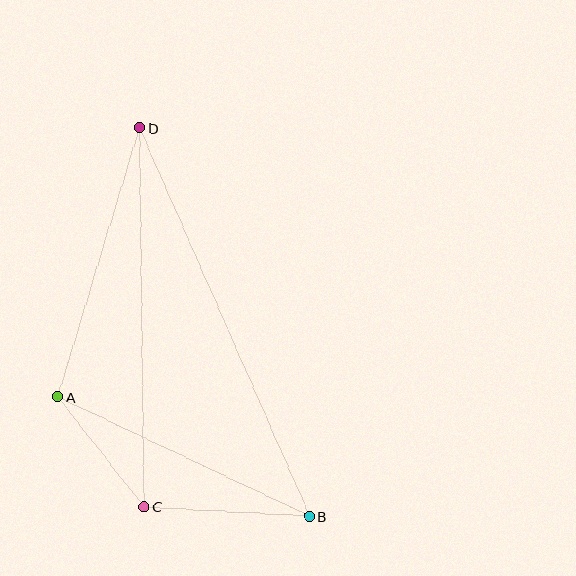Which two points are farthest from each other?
Points B and D are farthest from each other.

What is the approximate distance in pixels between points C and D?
The distance between C and D is approximately 379 pixels.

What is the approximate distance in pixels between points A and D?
The distance between A and D is approximately 281 pixels.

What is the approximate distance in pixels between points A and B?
The distance between A and B is approximately 278 pixels.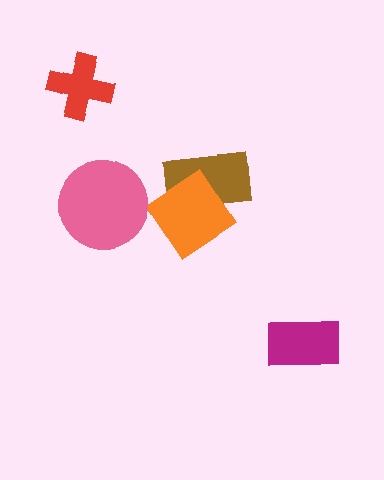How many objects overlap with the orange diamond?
1 object overlaps with the orange diamond.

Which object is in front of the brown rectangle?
The orange diamond is in front of the brown rectangle.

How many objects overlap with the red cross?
0 objects overlap with the red cross.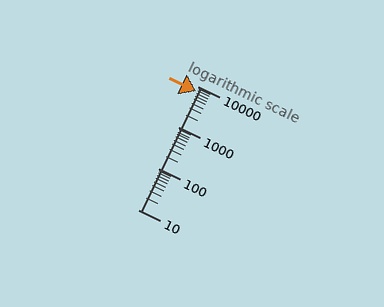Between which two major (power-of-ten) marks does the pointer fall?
The pointer is between 1000 and 10000.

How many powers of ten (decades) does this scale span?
The scale spans 3 decades, from 10 to 10000.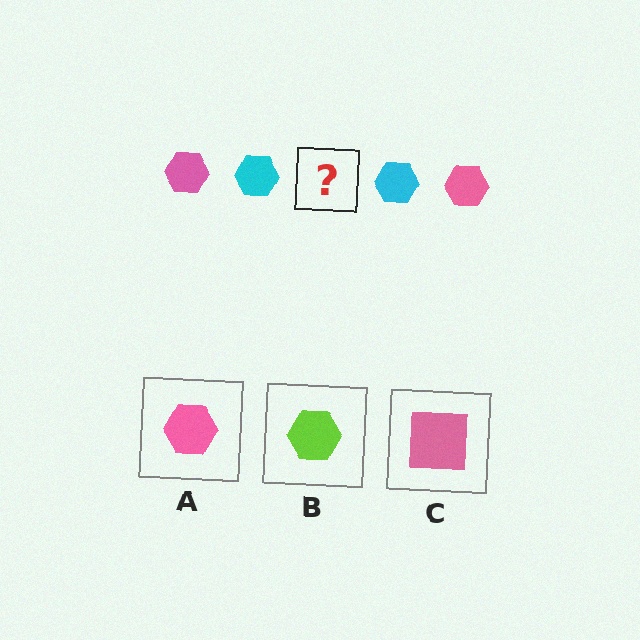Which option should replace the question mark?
Option A.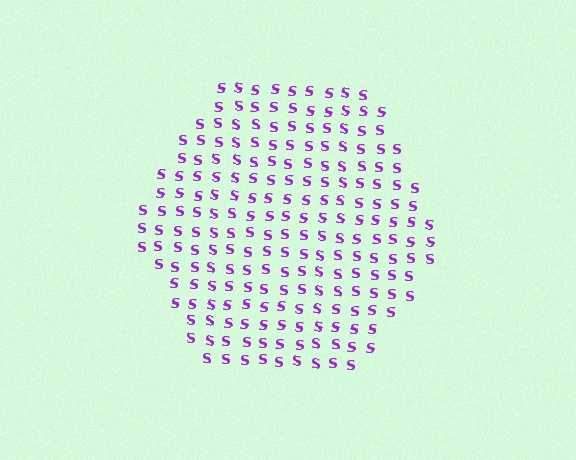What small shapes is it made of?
It is made of small letter S's.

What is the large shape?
The large shape is a hexagon.